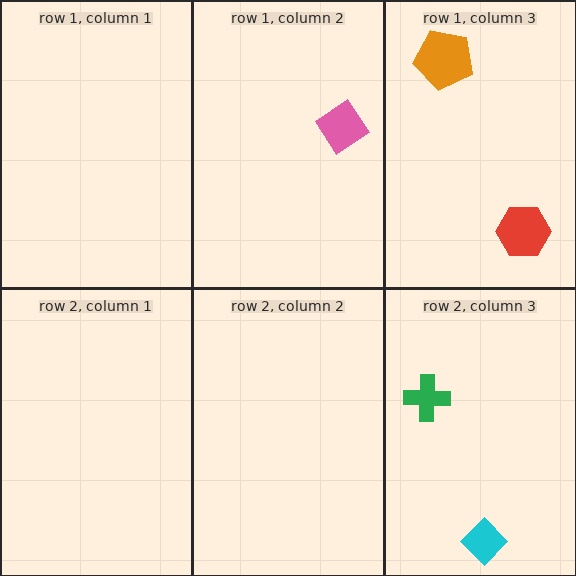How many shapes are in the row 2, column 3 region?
2.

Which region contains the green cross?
The row 2, column 3 region.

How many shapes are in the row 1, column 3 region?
2.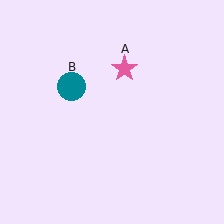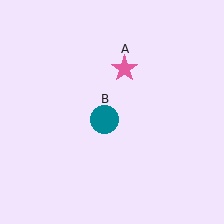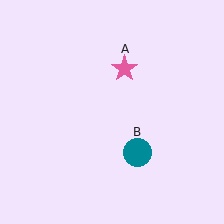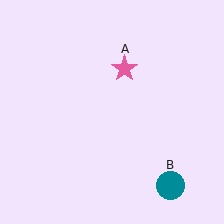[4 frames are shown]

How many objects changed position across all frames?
1 object changed position: teal circle (object B).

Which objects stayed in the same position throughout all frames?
Pink star (object A) remained stationary.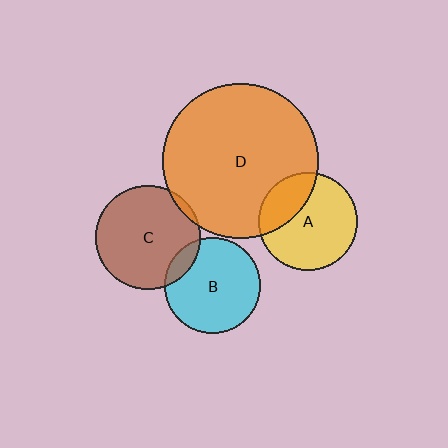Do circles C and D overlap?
Yes.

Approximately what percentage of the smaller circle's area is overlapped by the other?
Approximately 5%.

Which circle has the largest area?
Circle D (orange).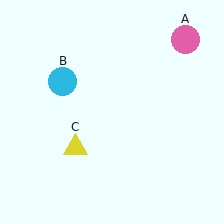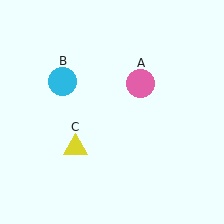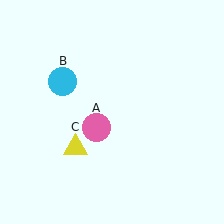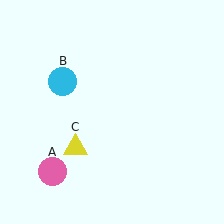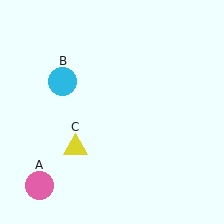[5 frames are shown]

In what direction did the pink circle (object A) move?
The pink circle (object A) moved down and to the left.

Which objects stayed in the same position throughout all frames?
Cyan circle (object B) and yellow triangle (object C) remained stationary.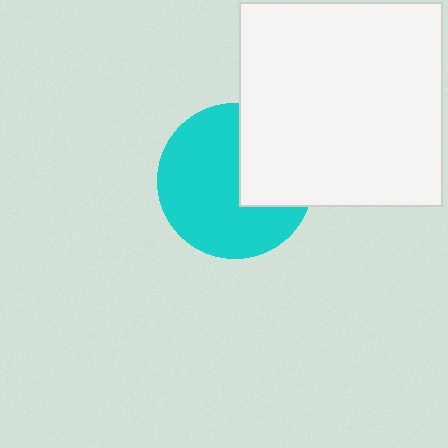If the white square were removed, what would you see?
You would see the complete cyan circle.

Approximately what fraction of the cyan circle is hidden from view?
Roughly 33% of the cyan circle is hidden behind the white square.